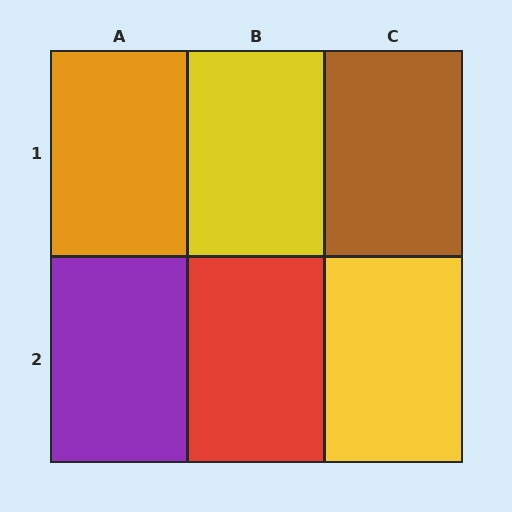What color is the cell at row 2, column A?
Purple.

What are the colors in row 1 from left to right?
Orange, yellow, brown.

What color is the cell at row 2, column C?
Yellow.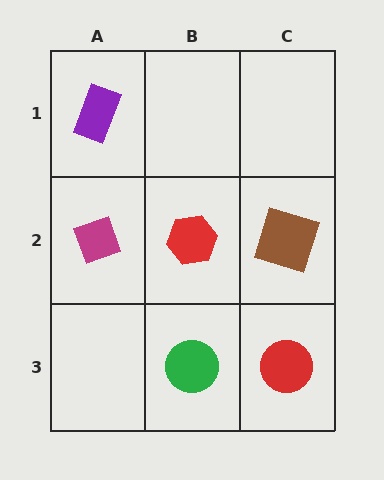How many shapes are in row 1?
1 shape.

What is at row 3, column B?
A green circle.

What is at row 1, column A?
A purple rectangle.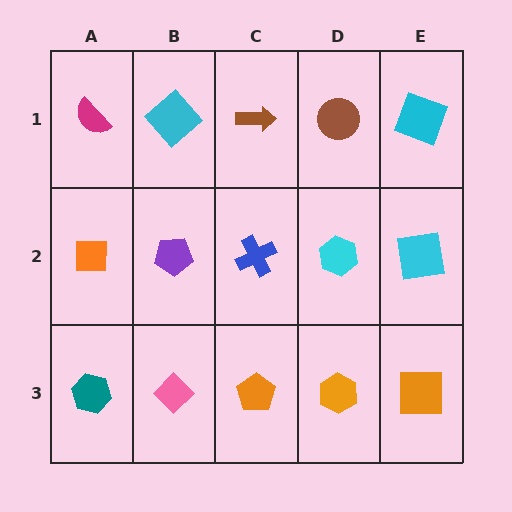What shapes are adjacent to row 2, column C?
A brown arrow (row 1, column C), an orange pentagon (row 3, column C), a purple pentagon (row 2, column B), a cyan hexagon (row 2, column D).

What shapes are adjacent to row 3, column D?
A cyan hexagon (row 2, column D), an orange pentagon (row 3, column C), an orange square (row 3, column E).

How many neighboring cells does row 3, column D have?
3.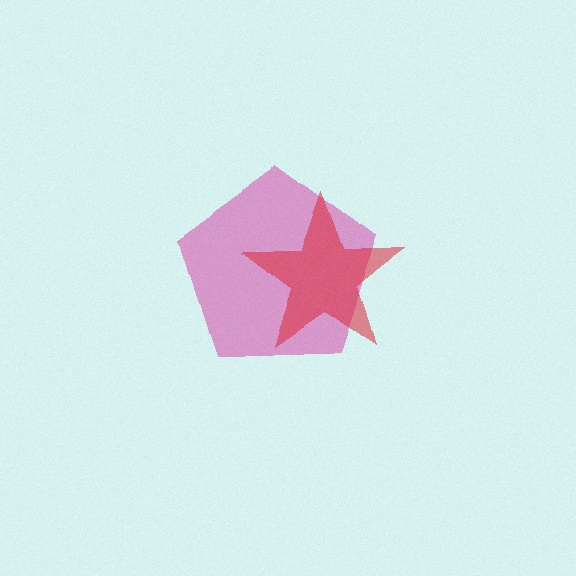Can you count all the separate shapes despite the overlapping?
Yes, there are 2 separate shapes.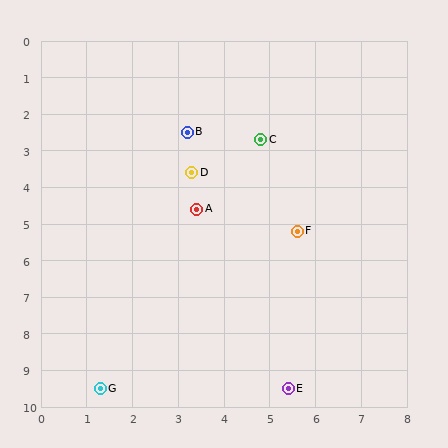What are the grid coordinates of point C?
Point C is at approximately (4.8, 2.7).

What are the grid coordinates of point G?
Point G is at approximately (1.3, 9.5).